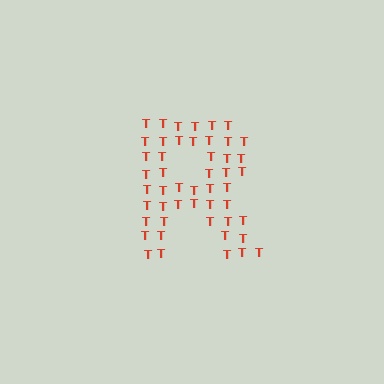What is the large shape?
The large shape is the letter R.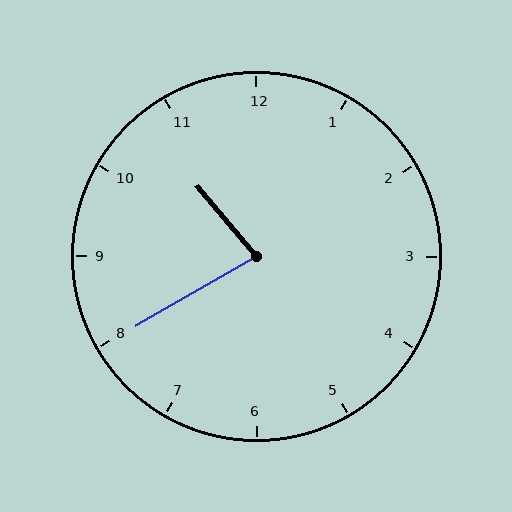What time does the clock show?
10:40.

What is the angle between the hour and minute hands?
Approximately 80 degrees.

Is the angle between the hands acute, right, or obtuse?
It is acute.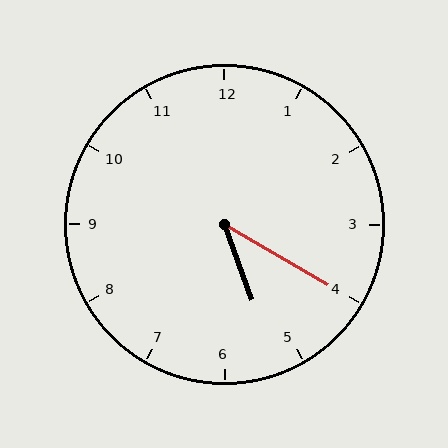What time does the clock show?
5:20.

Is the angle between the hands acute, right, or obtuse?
It is acute.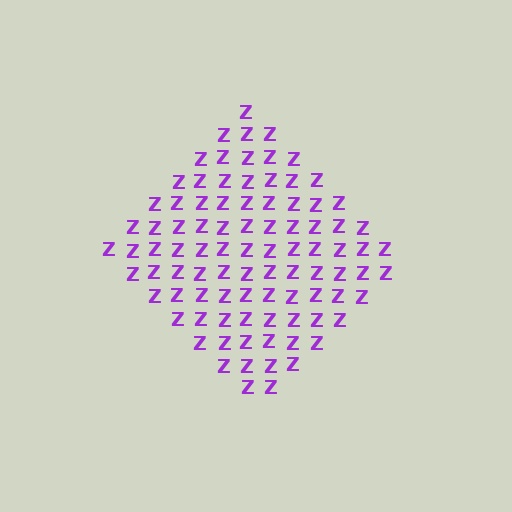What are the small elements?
The small elements are letter Z's.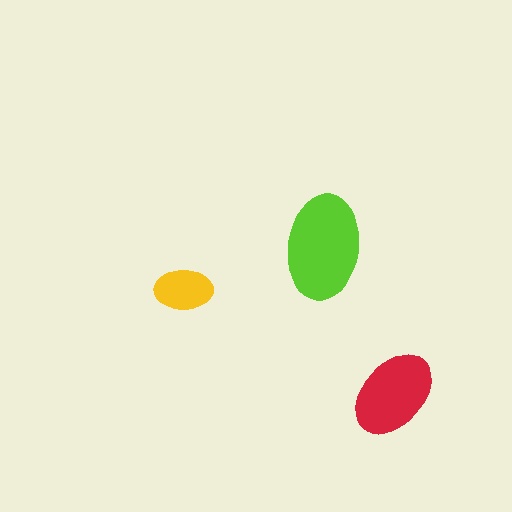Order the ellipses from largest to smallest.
the lime one, the red one, the yellow one.